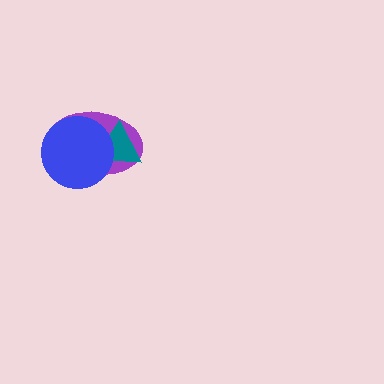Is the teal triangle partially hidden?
Yes, it is partially covered by another shape.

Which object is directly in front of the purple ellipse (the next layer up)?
The teal triangle is directly in front of the purple ellipse.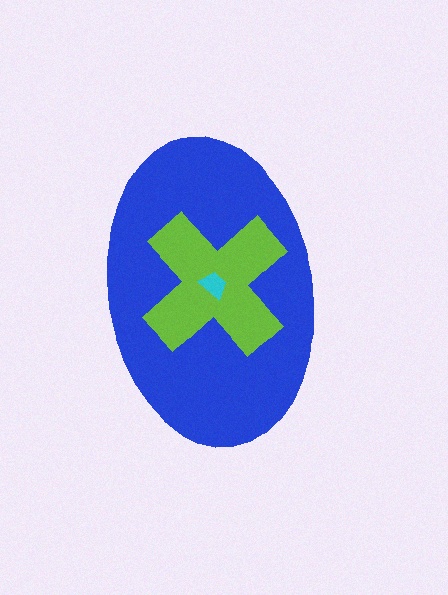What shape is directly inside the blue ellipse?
The lime cross.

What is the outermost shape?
The blue ellipse.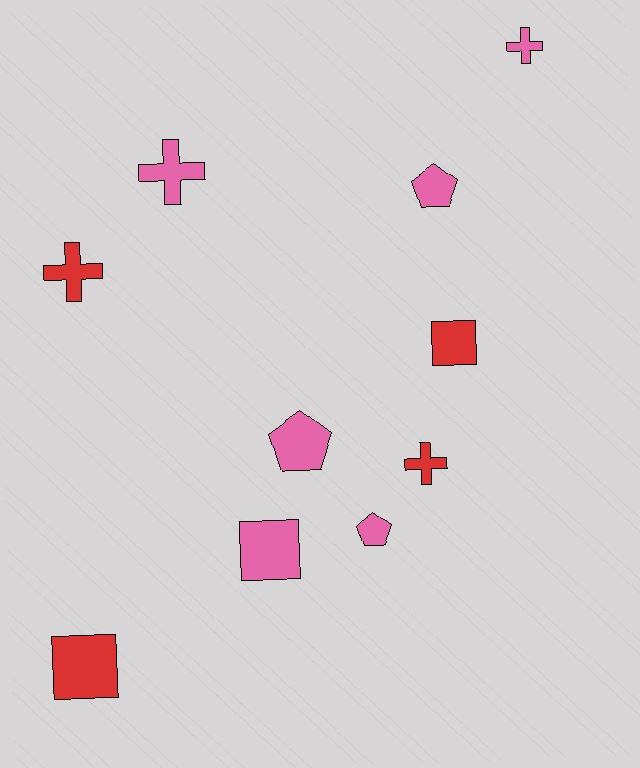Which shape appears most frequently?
Cross, with 4 objects.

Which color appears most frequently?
Pink, with 6 objects.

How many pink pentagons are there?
There are 3 pink pentagons.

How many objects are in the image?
There are 10 objects.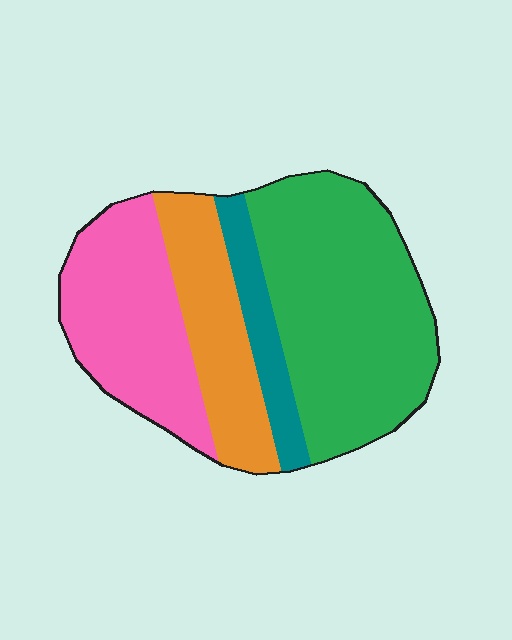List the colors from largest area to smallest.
From largest to smallest: green, pink, orange, teal.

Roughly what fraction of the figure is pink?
Pink takes up about one quarter (1/4) of the figure.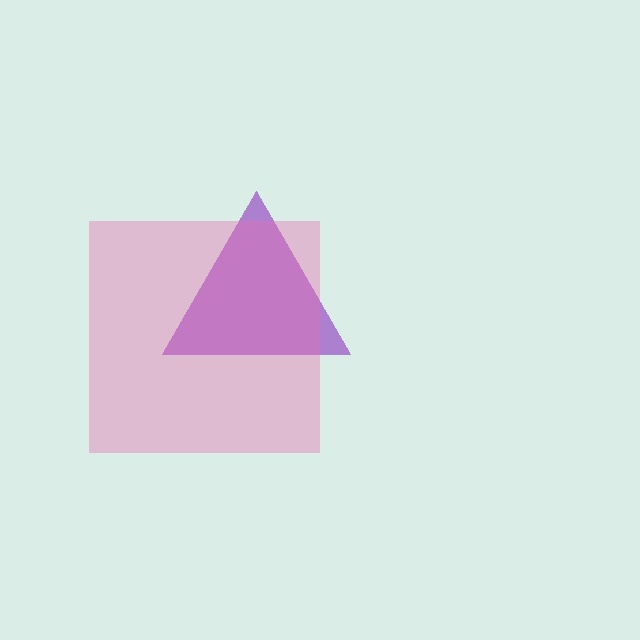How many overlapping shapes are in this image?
There are 2 overlapping shapes in the image.